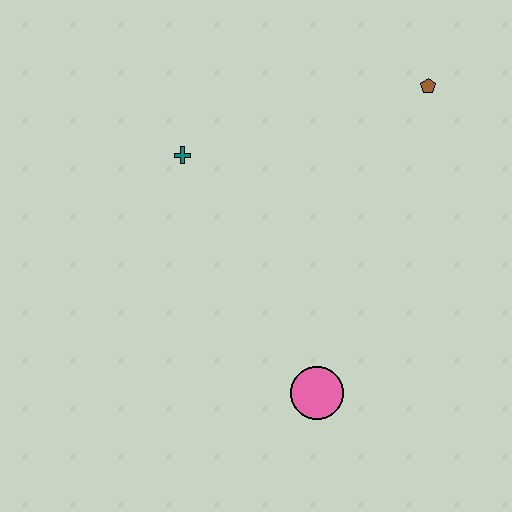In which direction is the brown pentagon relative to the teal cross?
The brown pentagon is to the right of the teal cross.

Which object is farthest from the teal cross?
The pink circle is farthest from the teal cross.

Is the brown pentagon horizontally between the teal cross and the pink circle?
No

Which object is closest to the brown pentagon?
The teal cross is closest to the brown pentagon.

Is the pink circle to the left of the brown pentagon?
Yes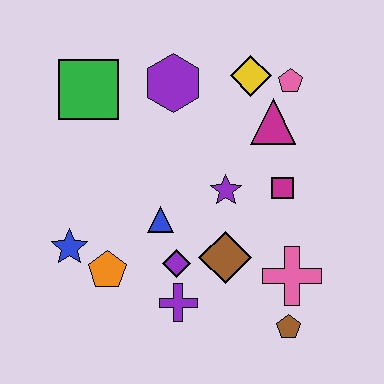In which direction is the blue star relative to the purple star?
The blue star is to the left of the purple star.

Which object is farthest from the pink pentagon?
The blue star is farthest from the pink pentagon.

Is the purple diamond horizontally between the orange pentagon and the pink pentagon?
Yes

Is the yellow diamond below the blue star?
No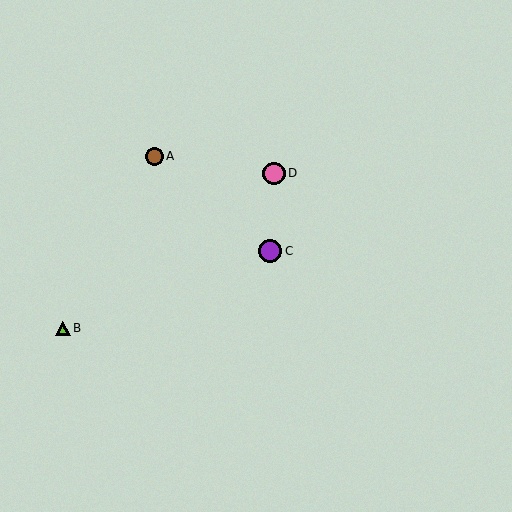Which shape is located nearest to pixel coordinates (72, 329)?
The lime triangle (labeled B) at (63, 328) is nearest to that location.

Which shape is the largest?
The purple circle (labeled C) is the largest.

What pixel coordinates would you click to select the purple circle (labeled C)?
Click at (270, 251) to select the purple circle C.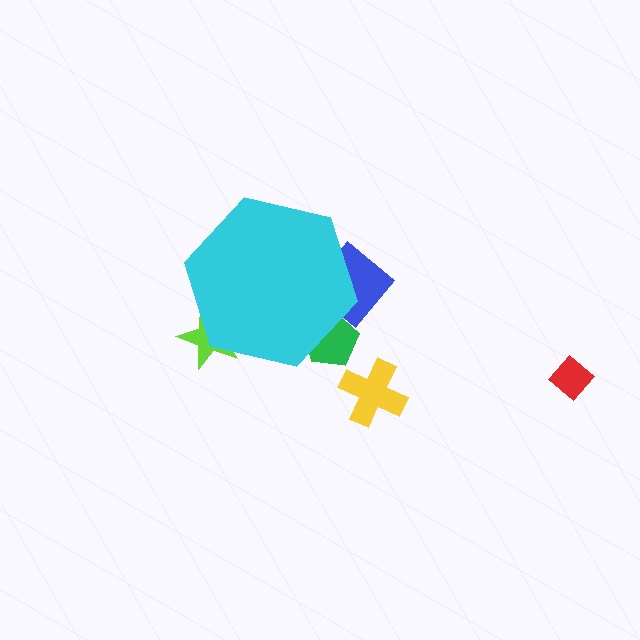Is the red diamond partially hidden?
No, the red diamond is fully visible.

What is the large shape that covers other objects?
A cyan hexagon.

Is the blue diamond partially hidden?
Yes, the blue diamond is partially hidden behind the cyan hexagon.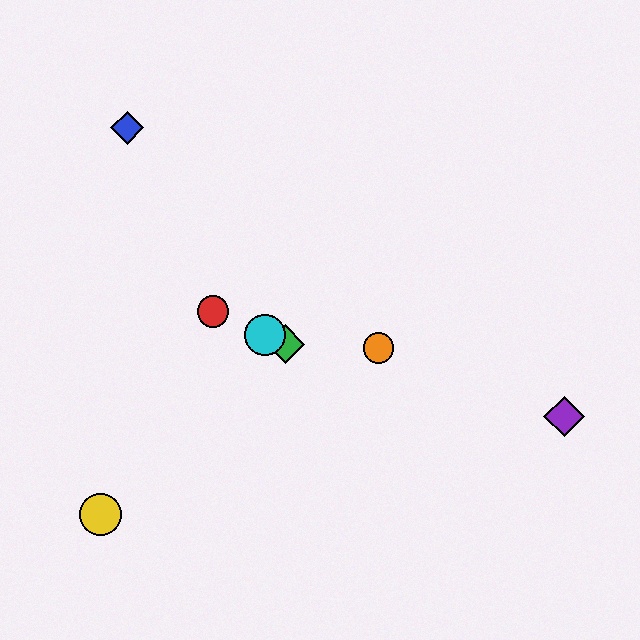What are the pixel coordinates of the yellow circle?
The yellow circle is at (100, 515).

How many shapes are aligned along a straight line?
3 shapes (the red circle, the green diamond, the cyan circle) are aligned along a straight line.